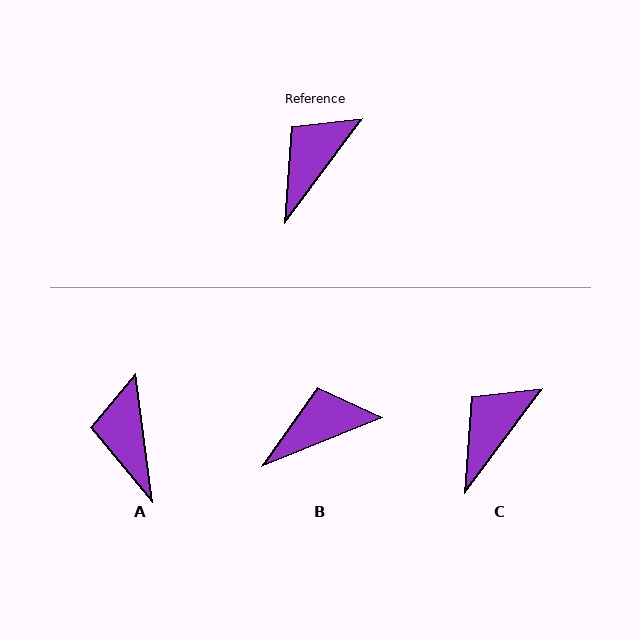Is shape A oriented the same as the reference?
No, it is off by about 44 degrees.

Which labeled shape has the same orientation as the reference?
C.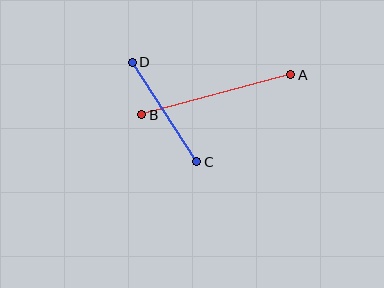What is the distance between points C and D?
The distance is approximately 119 pixels.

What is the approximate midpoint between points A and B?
The midpoint is at approximately (216, 95) pixels.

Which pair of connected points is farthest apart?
Points A and B are farthest apart.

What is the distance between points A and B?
The distance is approximately 154 pixels.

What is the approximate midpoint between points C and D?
The midpoint is at approximately (164, 112) pixels.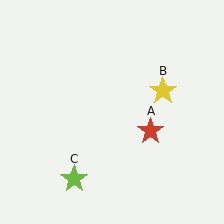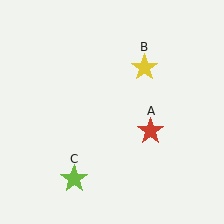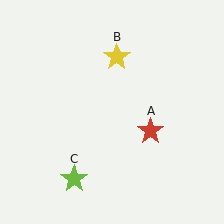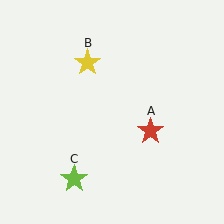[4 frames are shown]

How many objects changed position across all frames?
1 object changed position: yellow star (object B).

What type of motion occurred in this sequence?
The yellow star (object B) rotated counterclockwise around the center of the scene.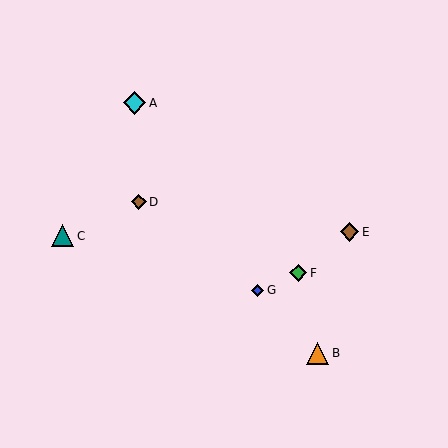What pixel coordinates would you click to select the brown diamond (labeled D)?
Click at (139, 202) to select the brown diamond D.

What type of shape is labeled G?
Shape G is a blue diamond.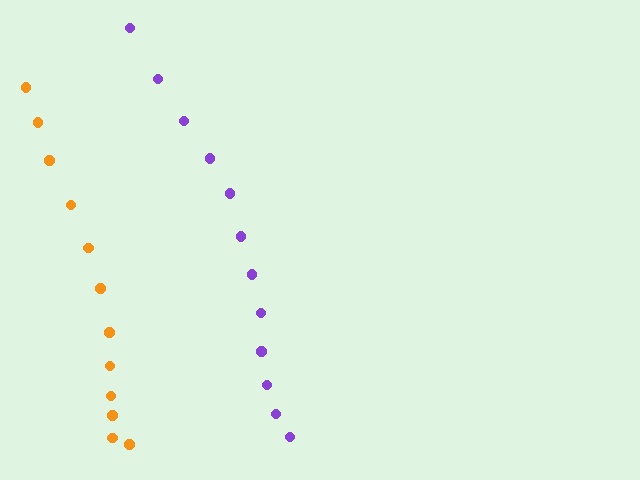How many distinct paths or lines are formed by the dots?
There are 2 distinct paths.